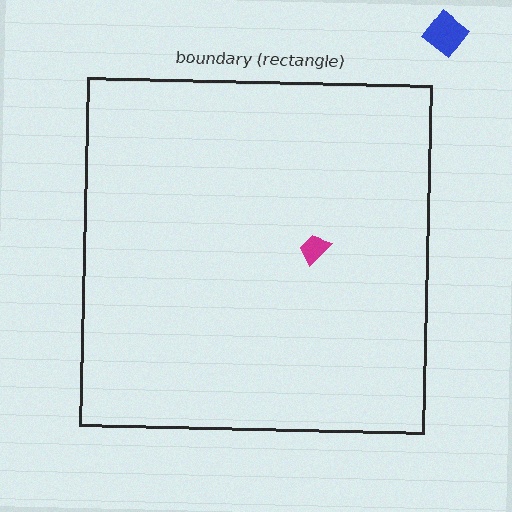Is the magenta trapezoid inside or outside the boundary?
Inside.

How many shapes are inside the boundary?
1 inside, 1 outside.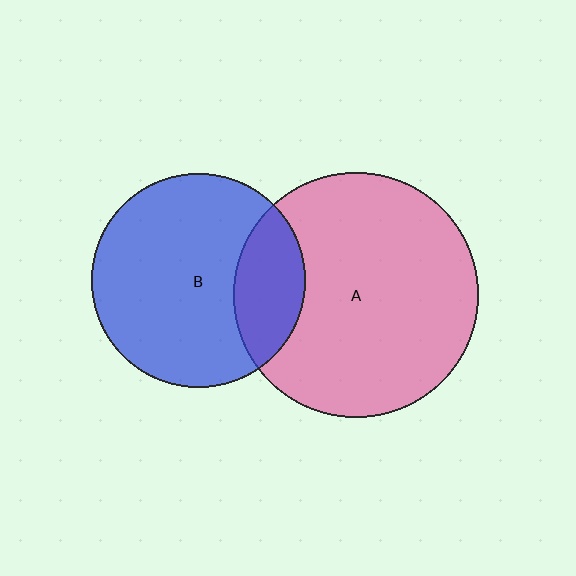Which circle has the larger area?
Circle A (pink).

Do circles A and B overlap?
Yes.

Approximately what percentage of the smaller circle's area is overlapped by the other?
Approximately 20%.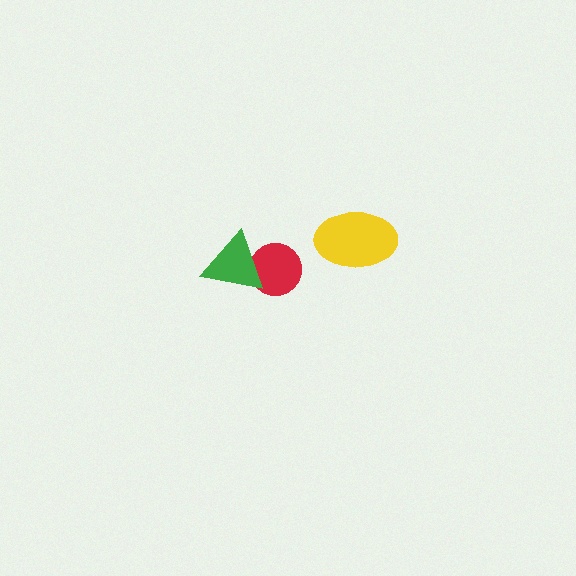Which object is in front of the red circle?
The green triangle is in front of the red circle.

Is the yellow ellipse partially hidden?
No, no other shape covers it.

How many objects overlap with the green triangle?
1 object overlaps with the green triangle.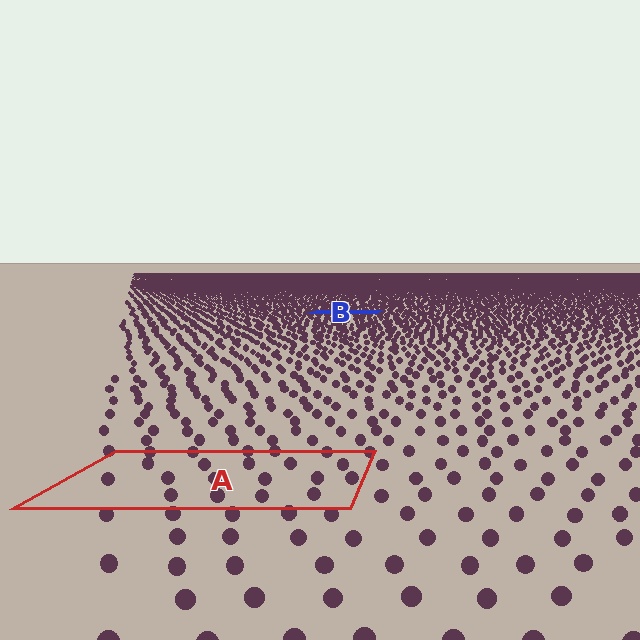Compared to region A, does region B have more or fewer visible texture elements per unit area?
Region B has more texture elements per unit area — they are packed more densely because it is farther away.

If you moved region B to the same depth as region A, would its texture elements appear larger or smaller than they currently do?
They would appear larger. At a closer depth, the same texture elements are projected at a bigger on-screen size.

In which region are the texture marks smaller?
The texture marks are smaller in region B, because it is farther away.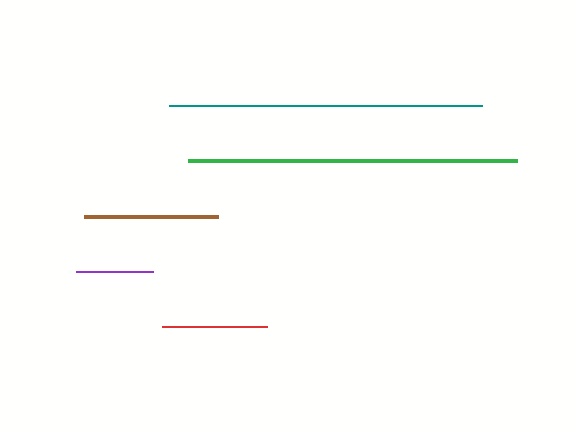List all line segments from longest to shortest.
From longest to shortest: green, teal, brown, red, purple.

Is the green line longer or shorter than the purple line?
The green line is longer than the purple line.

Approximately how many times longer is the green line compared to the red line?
The green line is approximately 3.1 times the length of the red line.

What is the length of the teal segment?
The teal segment is approximately 313 pixels long.